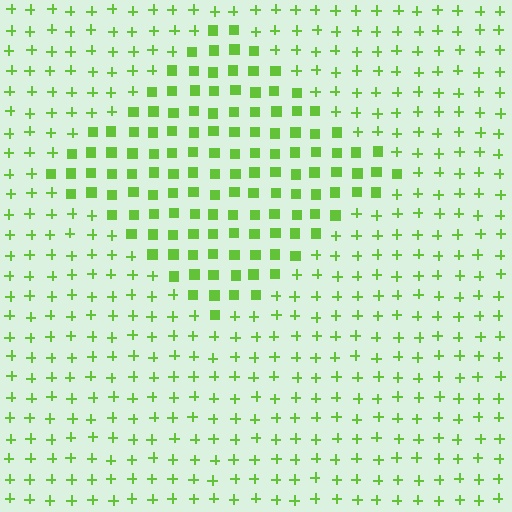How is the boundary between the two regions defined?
The boundary is defined by a change in element shape: squares inside vs. plus signs outside. All elements share the same color and spacing.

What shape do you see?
I see a diamond.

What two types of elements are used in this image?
The image uses squares inside the diamond region and plus signs outside it.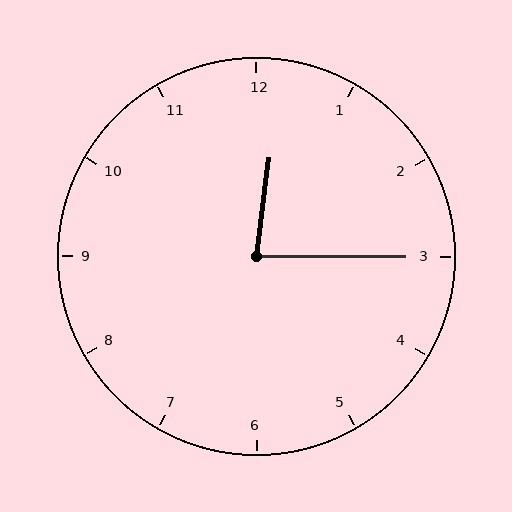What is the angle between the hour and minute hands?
Approximately 82 degrees.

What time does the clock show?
12:15.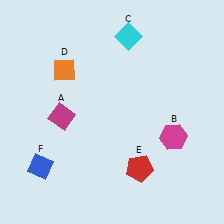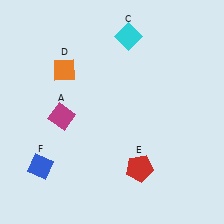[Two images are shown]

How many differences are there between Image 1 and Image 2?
There is 1 difference between the two images.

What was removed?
The magenta hexagon (B) was removed in Image 2.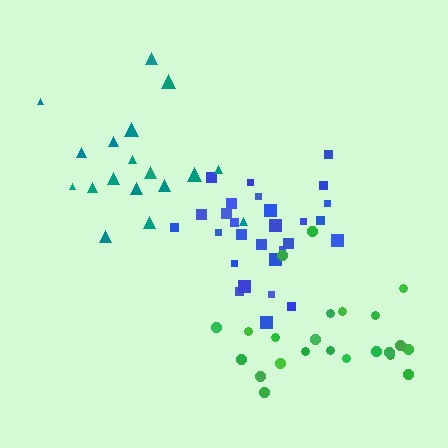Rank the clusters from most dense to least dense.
blue, green, teal.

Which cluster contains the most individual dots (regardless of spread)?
Blue (29).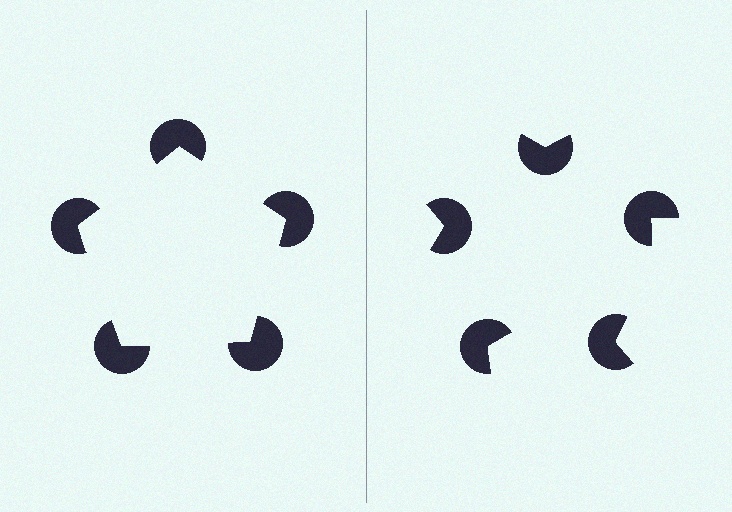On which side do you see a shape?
An illusory pentagon appears on the left side. On the right side the wedge cuts are rotated, so no coherent shape forms.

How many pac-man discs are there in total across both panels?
10 — 5 on each side.